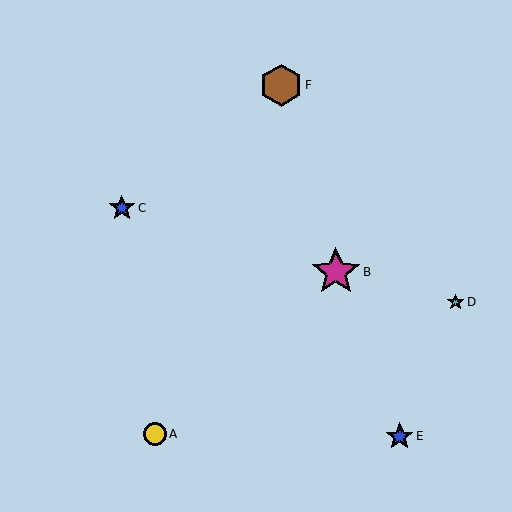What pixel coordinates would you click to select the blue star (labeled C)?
Click at (122, 208) to select the blue star C.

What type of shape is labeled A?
Shape A is a yellow circle.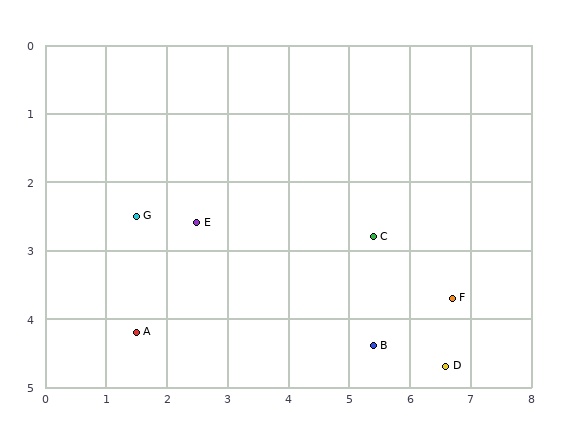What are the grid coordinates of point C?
Point C is at approximately (5.4, 2.8).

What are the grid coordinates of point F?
Point F is at approximately (6.7, 3.7).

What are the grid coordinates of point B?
Point B is at approximately (5.4, 4.4).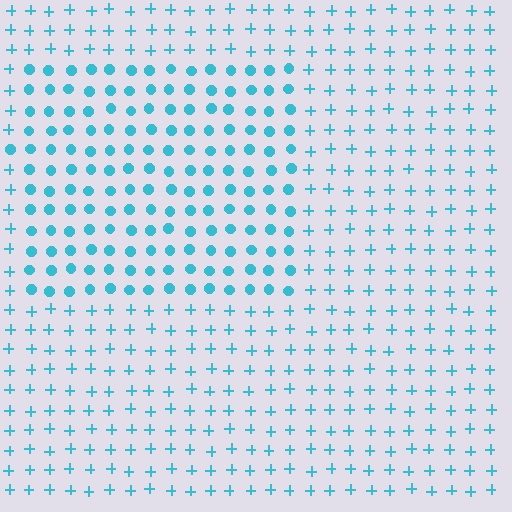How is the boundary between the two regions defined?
The boundary is defined by a change in element shape: circles inside vs. plus signs outside. All elements share the same color and spacing.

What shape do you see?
I see a rectangle.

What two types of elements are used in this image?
The image uses circles inside the rectangle region and plus signs outside it.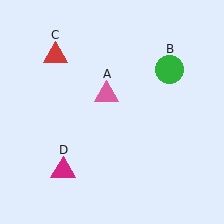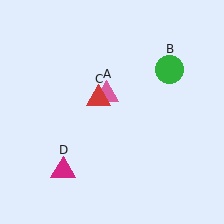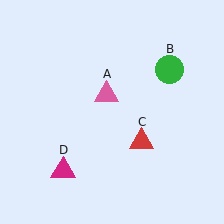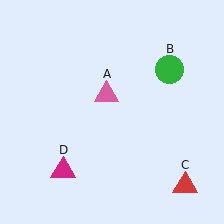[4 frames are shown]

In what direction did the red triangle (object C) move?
The red triangle (object C) moved down and to the right.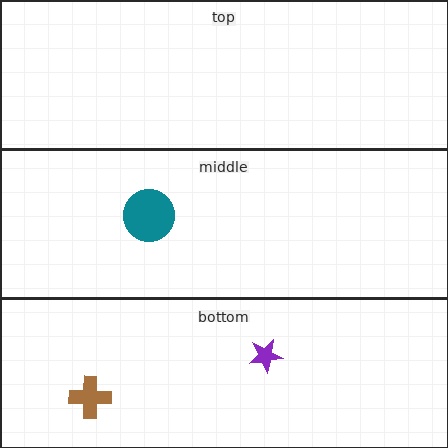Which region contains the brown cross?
The bottom region.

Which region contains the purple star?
The bottom region.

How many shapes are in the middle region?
1.